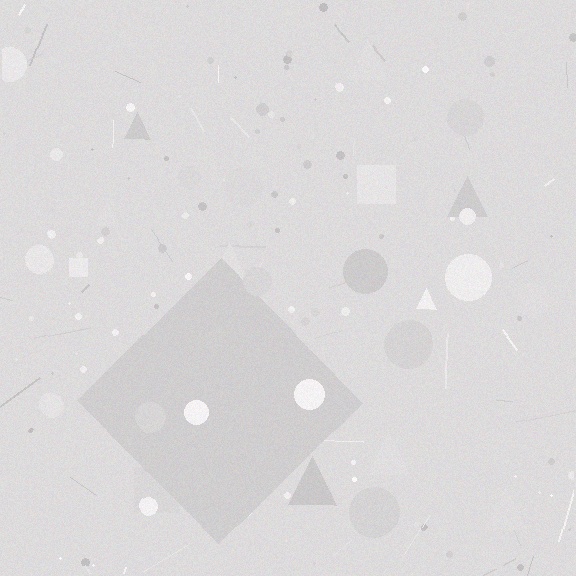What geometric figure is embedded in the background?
A diamond is embedded in the background.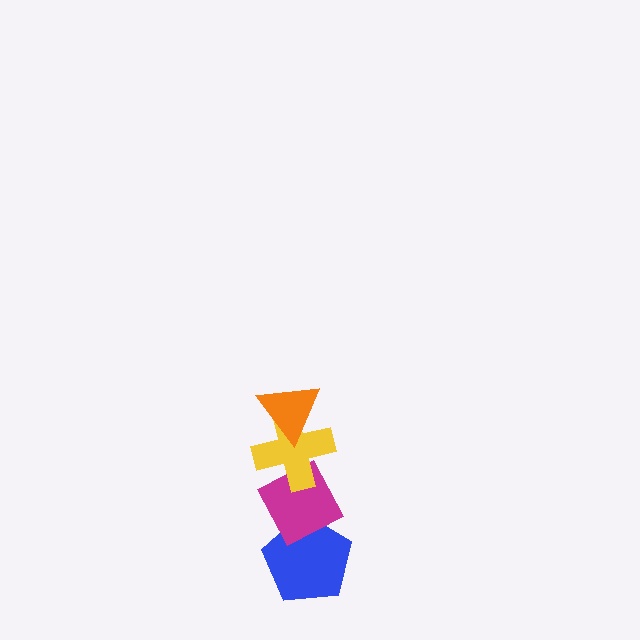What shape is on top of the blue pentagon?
The magenta diamond is on top of the blue pentagon.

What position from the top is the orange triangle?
The orange triangle is 1st from the top.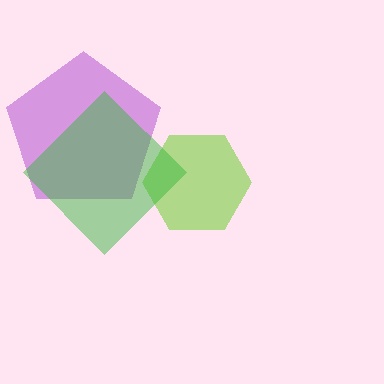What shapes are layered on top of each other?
The layered shapes are: a lime hexagon, a purple pentagon, a green diamond.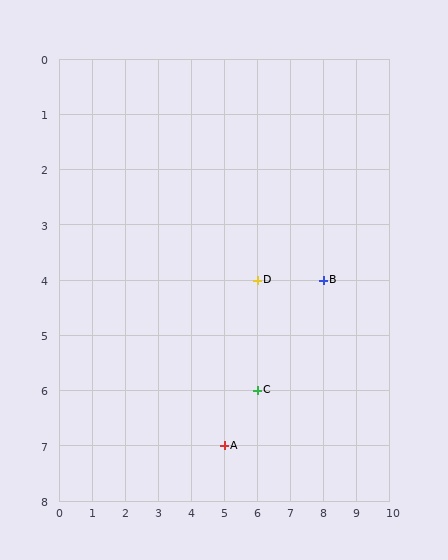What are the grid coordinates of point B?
Point B is at grid coordinates (8, 4).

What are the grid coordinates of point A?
Point A is at grid coordinates (5, 7).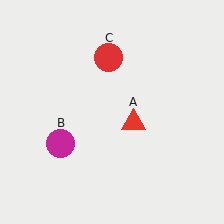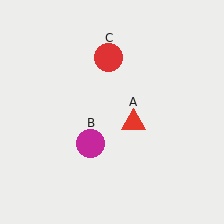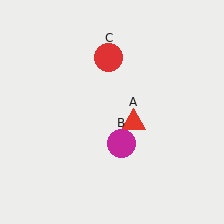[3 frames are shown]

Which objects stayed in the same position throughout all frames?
Red triangle (object A) and red circle (object C) remained stationary.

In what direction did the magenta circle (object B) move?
The magenta circle (object B) moved right.